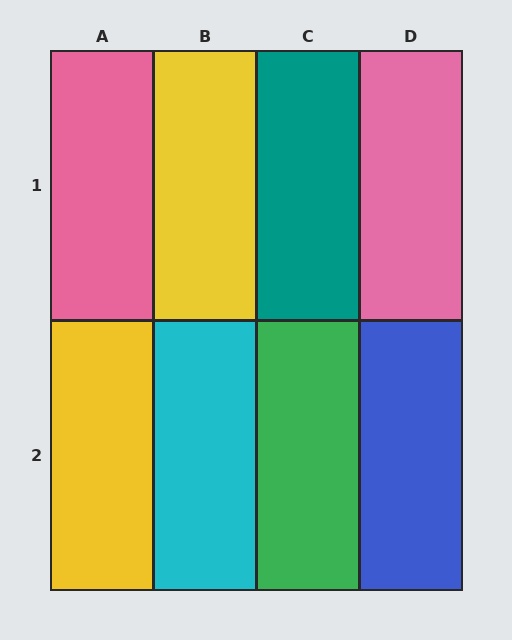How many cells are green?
1 cell is green.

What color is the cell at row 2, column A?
Yellow.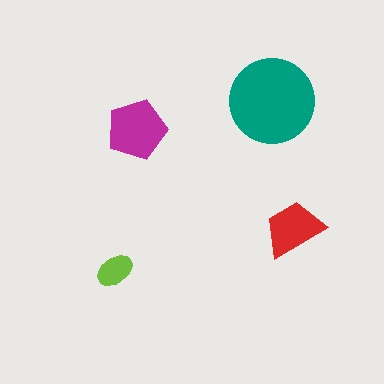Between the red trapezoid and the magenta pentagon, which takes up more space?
The magenta pentagon.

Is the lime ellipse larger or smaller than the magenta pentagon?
Smaller.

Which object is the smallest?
The lime ellipse.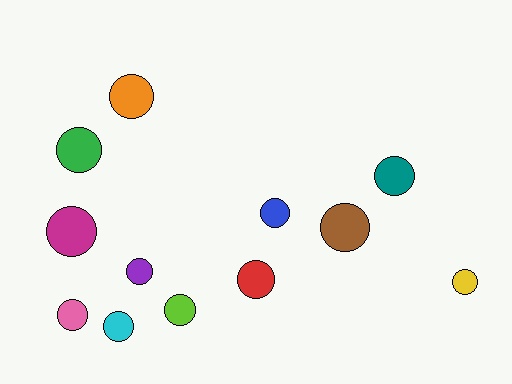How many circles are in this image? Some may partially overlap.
There are 12 circles.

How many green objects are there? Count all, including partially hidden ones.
There is 1 green object.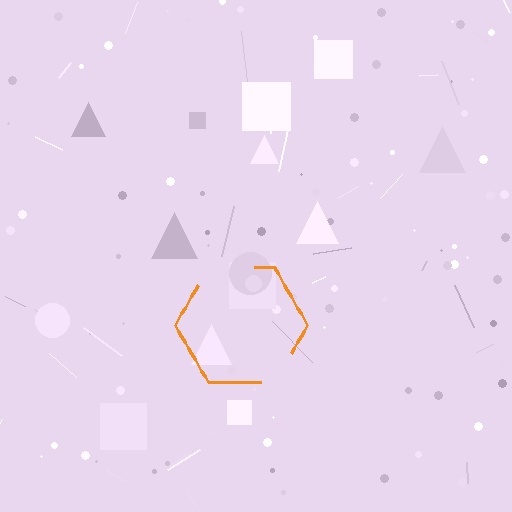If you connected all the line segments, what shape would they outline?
They would outline a hexagon.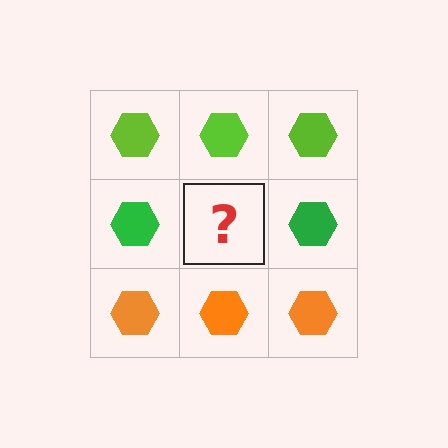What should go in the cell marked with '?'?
The missing cell should contain a green hexagon.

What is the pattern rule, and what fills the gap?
The rule is that each row has a consistent color. The gap should be filled with a green hexagon.